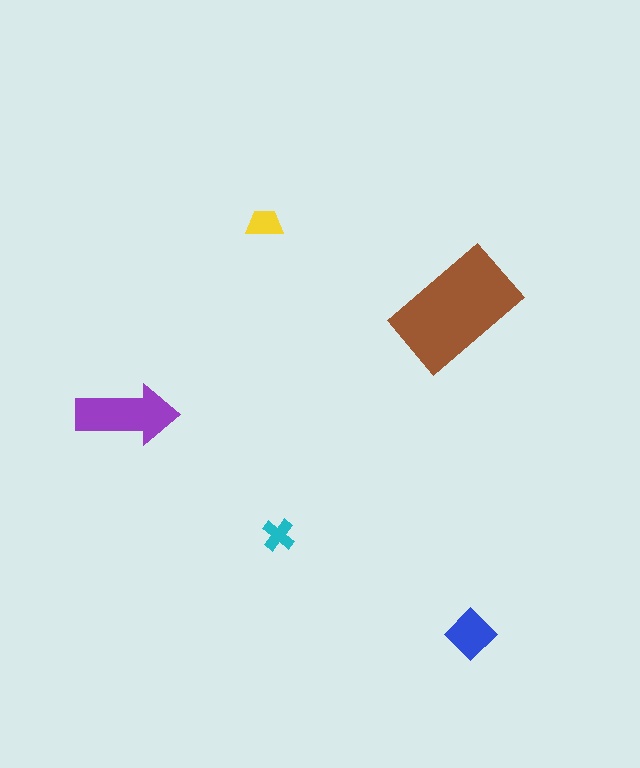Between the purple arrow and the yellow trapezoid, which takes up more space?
The purple arrow.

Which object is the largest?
The brown rectangle.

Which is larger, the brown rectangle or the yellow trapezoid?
The brown rectangle.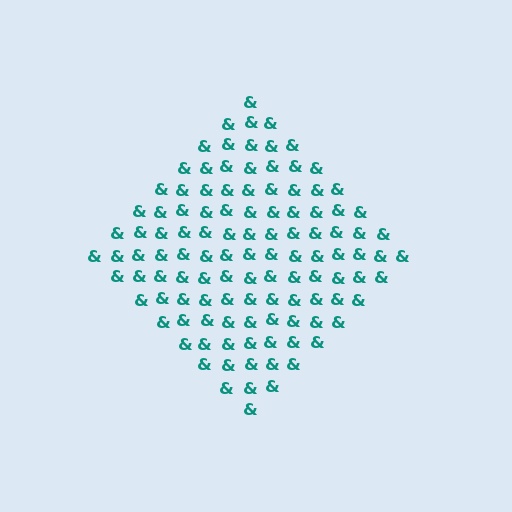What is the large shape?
The large shape is a diamond.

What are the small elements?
The small elements are ampersands.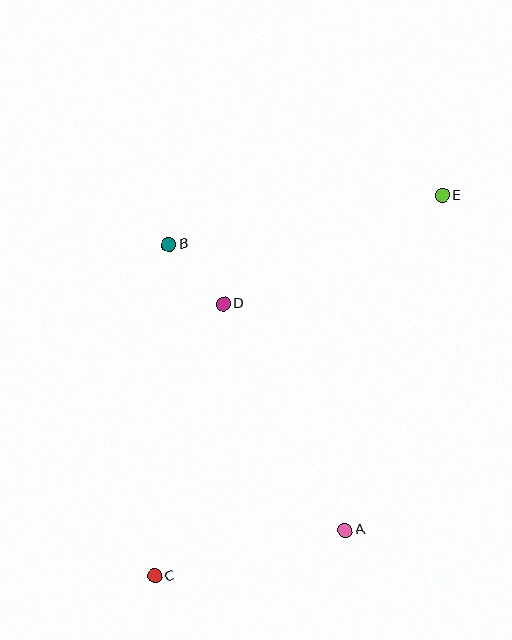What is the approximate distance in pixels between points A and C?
The distance between A and C is approximately 196 pixels.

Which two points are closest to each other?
Points B and D are closest to each other.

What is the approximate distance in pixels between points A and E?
The distance between A and E is approximately 348 pixels.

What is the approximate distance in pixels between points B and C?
The distance between B and C is approximately 332 pixels.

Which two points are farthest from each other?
Points C and E are farthest from each other.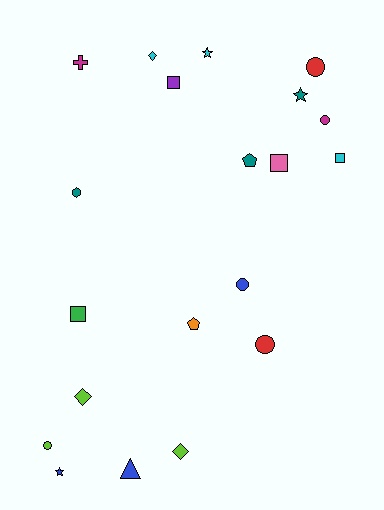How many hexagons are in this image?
There is 1 hexagon.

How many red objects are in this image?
There are 2 red objects.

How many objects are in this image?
There are 20 objects.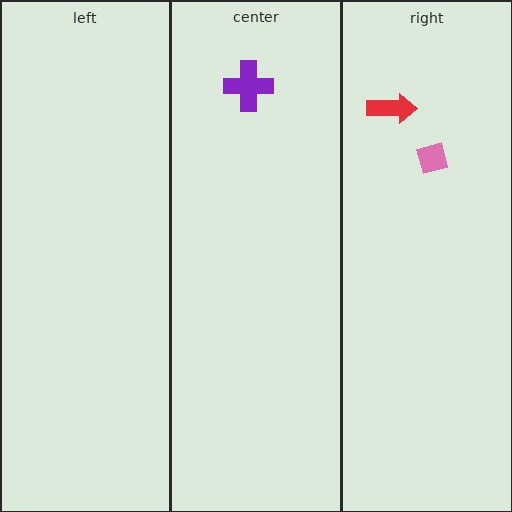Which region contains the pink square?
The right region.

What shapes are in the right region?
The red arrow, the pink square.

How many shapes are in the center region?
1.